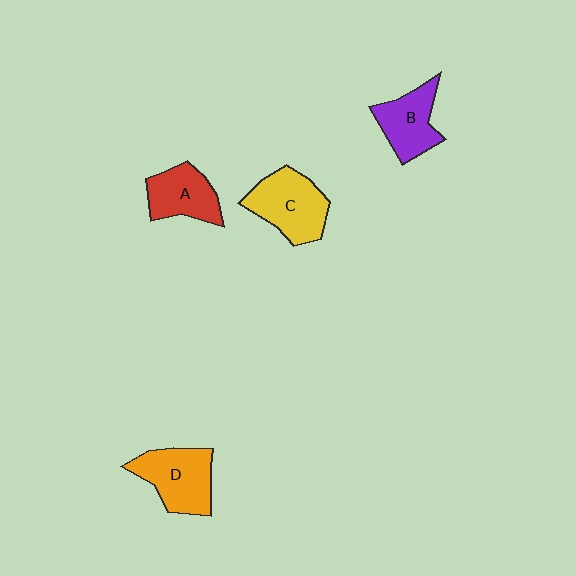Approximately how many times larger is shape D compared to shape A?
Approximately 1.3 times.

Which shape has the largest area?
Shape C (yellow).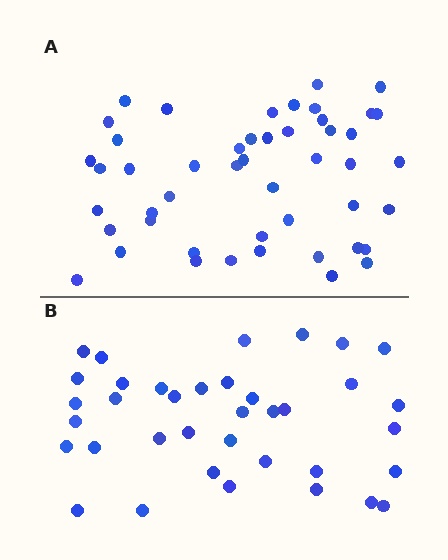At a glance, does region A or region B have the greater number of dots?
Region A (the top region) has more dots.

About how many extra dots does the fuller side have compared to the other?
Region A has roughly 12 or so more dots than region B.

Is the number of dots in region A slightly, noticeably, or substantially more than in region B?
Region A has noticeably more, but not dramatically so. The ratio is roughly 1.3 to 1.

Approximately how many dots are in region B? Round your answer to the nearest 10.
About 40 dots. (The exact count is 37, which rounds to 40.)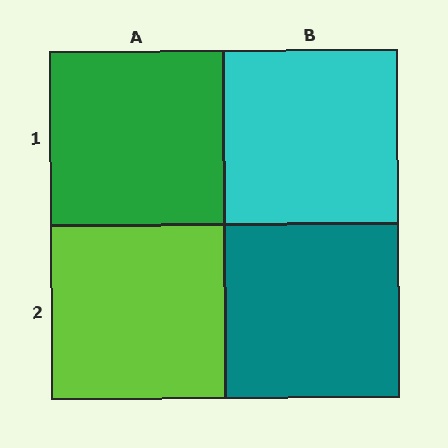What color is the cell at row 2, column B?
Teal.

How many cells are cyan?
1 cell is cyan.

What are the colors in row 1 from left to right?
Green, cyan.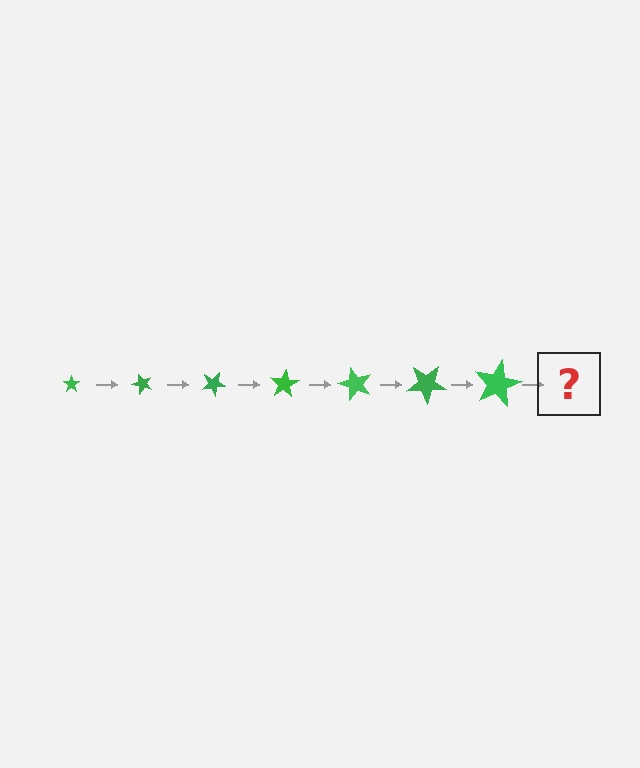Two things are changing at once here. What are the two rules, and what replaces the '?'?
The two rules are that the star grows larger each step and it rotates 50 degrees each step. The '?' should be a star, larger than the previous one and rotated 350 degrees from the start.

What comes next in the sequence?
The next element should be a star, larger than the previous one and rotated 350 degrees from the start.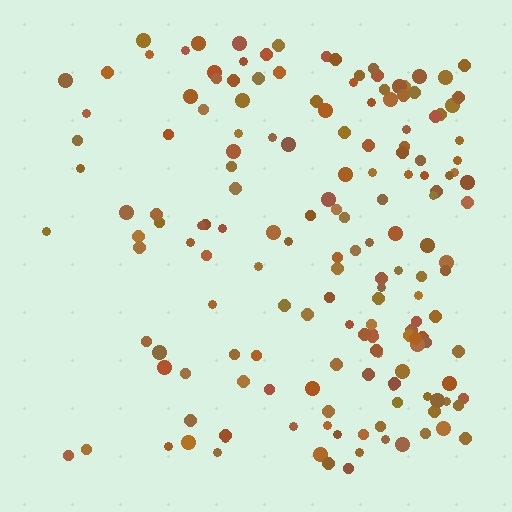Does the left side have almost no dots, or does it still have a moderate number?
Still a moderate number, just noticeably fewer than the right.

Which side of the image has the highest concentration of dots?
The right.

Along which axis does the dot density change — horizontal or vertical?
Horizontal.